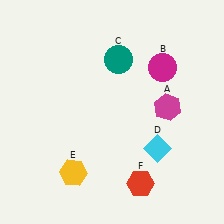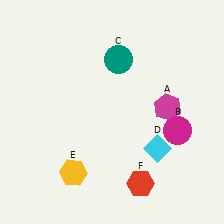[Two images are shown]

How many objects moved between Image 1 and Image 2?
1 object moved between the two images.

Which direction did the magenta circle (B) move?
The magenta circle (B) moved down.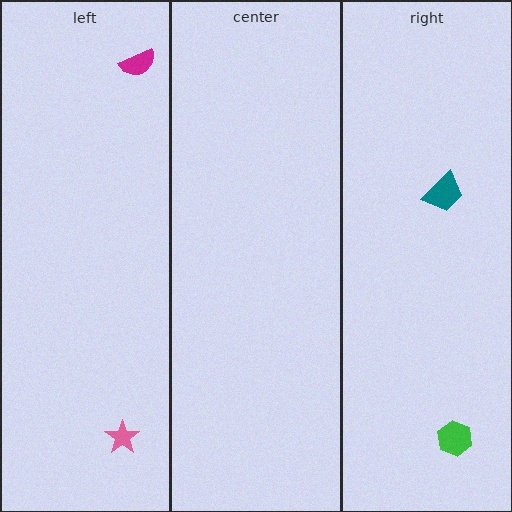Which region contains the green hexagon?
The right region.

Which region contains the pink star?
The left region.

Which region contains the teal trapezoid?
The right region.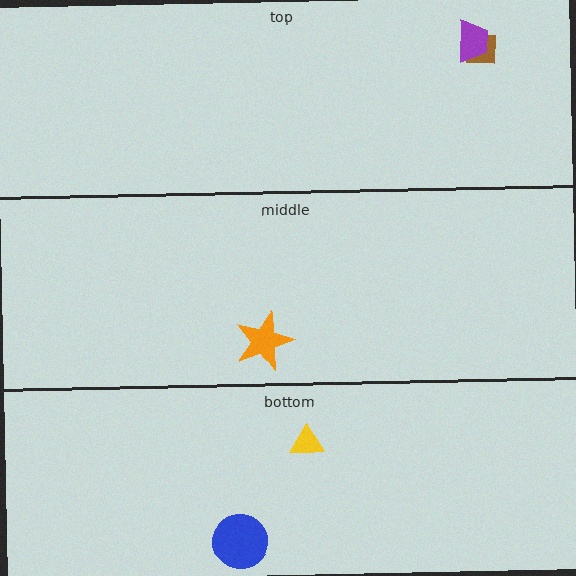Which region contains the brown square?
The top region.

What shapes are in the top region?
The brown square, the purple trapezoid.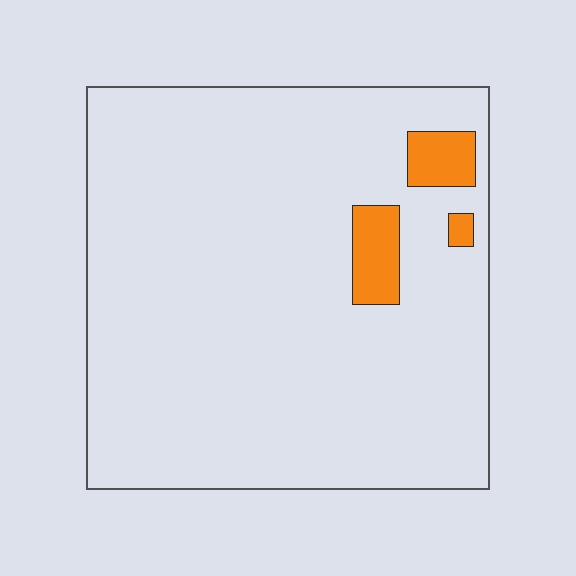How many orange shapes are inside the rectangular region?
3.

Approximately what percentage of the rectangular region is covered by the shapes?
Approximately 5%.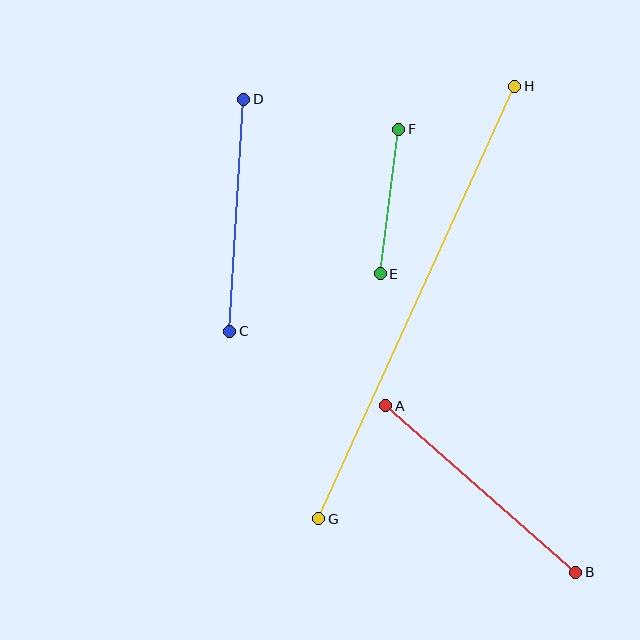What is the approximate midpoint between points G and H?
The midpoint is at approximately (417, 302) pixels.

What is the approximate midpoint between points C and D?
The midpoint is at approximately (237, 215) pixels.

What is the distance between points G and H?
The distance is approximately 475 pixels.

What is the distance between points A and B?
The distance is approximately 253 pixels.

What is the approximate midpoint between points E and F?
The midpoint is at approximately (389, 202) pixels.